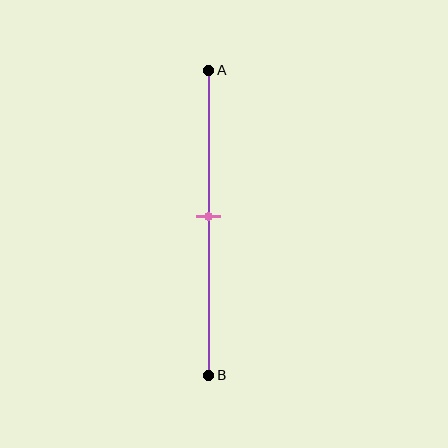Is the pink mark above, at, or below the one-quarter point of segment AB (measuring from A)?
The pink mark is below the one-quarter point of segment AB.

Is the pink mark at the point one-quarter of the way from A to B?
No, the mark is at about 50% from A, not at the 25% one-quarter point.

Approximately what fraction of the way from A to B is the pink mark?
The pink mark is approximately 50% of the way from A to B.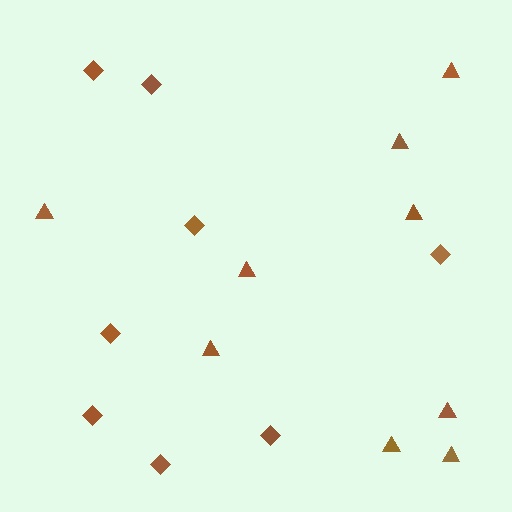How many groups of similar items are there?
There are 2 groups: one group of triangles (9) and one group of diamonds (8).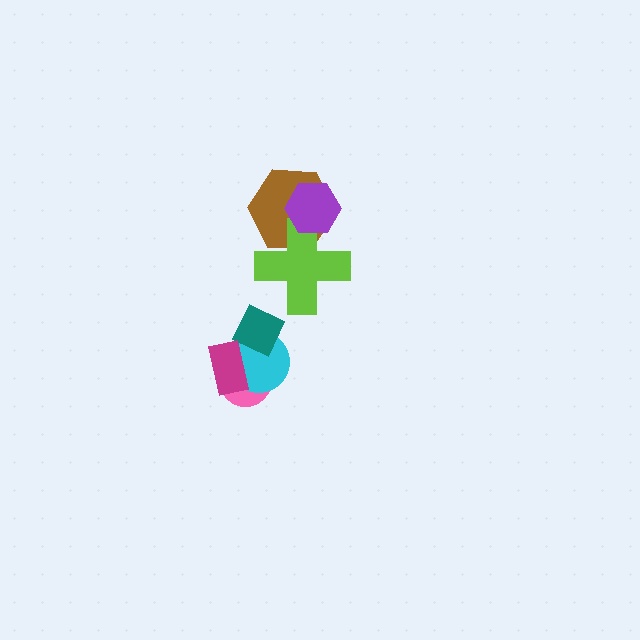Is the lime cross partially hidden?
Yes, it is partially covered by another shape.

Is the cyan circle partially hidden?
Yes, it is partially covered by another shape.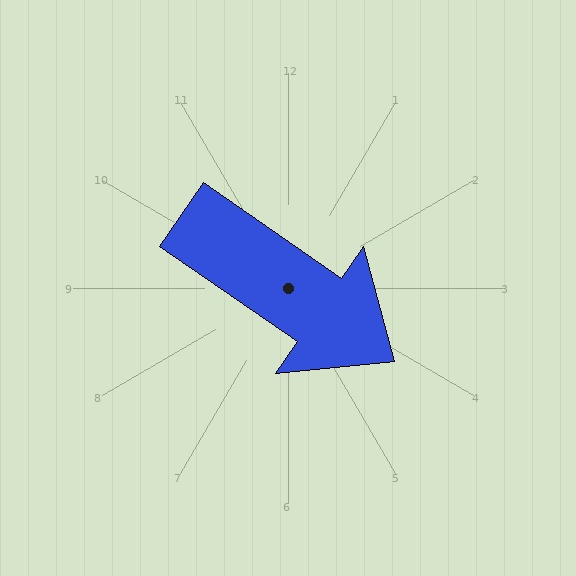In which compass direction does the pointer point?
Southeast.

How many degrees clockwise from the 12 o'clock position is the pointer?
Approximately 125 degrees.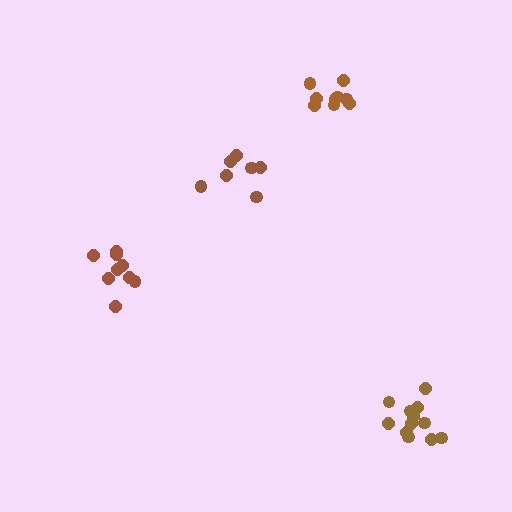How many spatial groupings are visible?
There are 4 spatial groupings.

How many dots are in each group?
Group 1: 7 dots, Group 2: 9 dots, Group 3: 12 dots, Group 4: 9 dots (37 total).